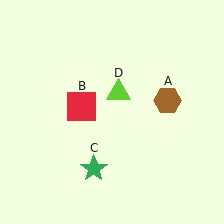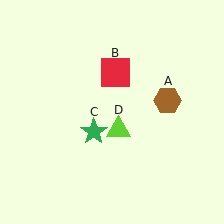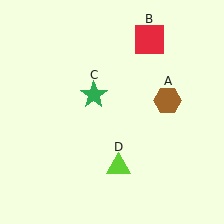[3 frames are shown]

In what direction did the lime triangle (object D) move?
The lime triangle (object D) moved down.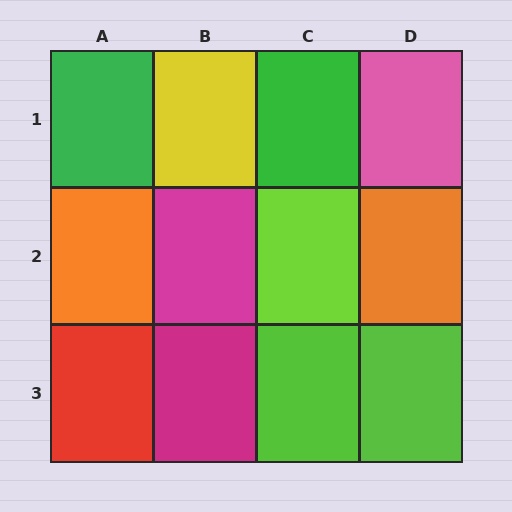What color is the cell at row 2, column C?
Lime.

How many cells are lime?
3 cells are lime.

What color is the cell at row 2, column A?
Orange.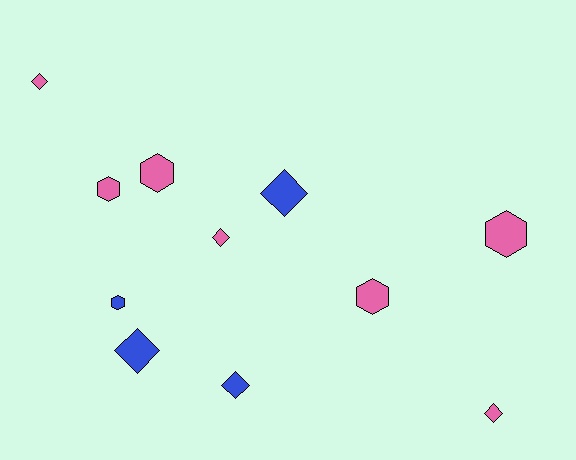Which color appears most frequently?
Pink, with 7 objects.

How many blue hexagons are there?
There is 1 blue hexagon.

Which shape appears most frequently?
Diamond, with 6 objects.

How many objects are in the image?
There are 11 objects.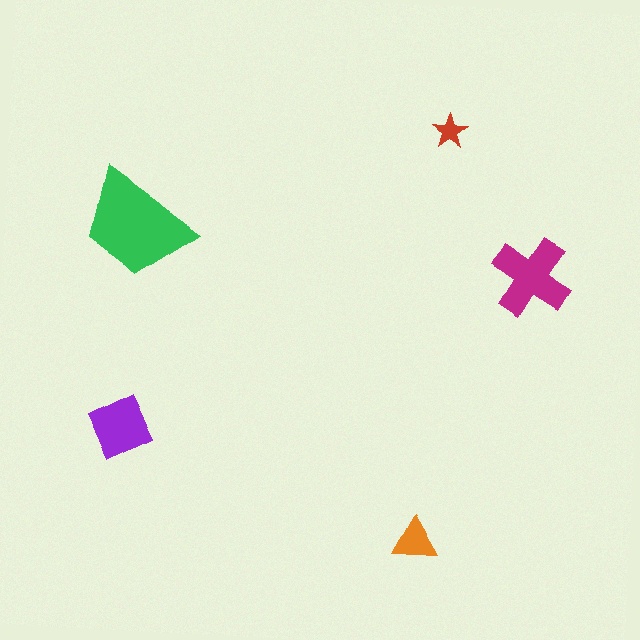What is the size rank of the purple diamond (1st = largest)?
3rd.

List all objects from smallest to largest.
The red star, the orange triangle, the purple diamond, the magenta cross, the green trapezoid.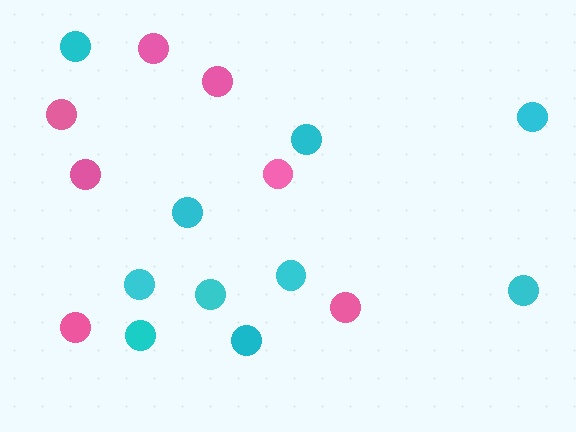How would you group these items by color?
There are 2 groups: one group of pink circles (7) and one group of cyan circles (10).